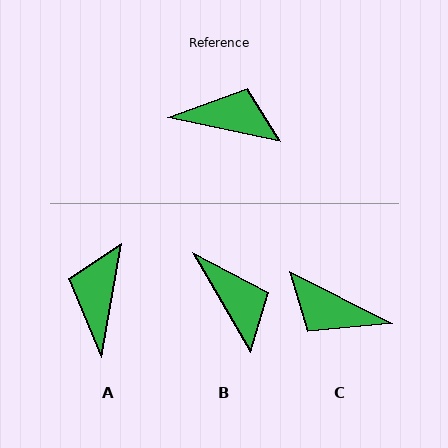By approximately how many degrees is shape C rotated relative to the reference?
Approximately 165 degrees counter-clockwise.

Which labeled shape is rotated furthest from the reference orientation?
C, about 165 degrees away.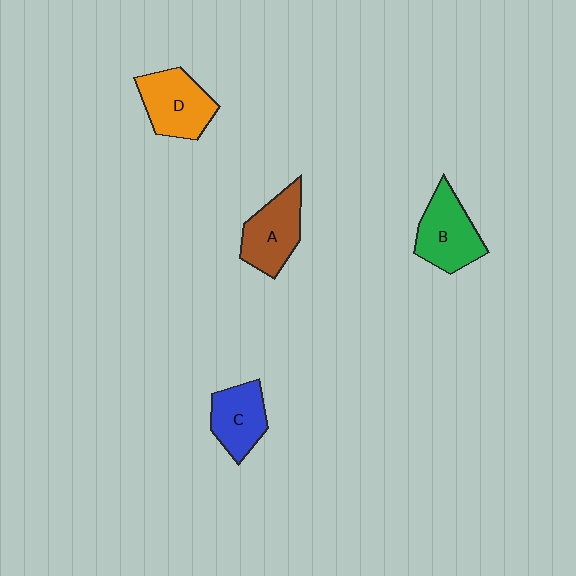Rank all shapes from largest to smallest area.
From largest to smallest: D (orange), B (green), A (brown), C (blue).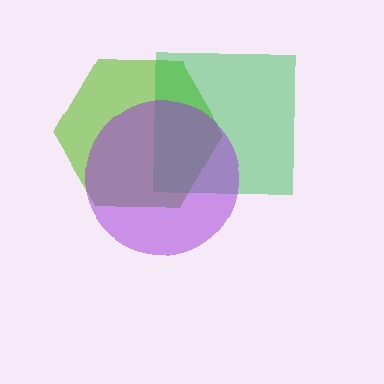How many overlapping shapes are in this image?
There are 3 overlapping shapes in the image.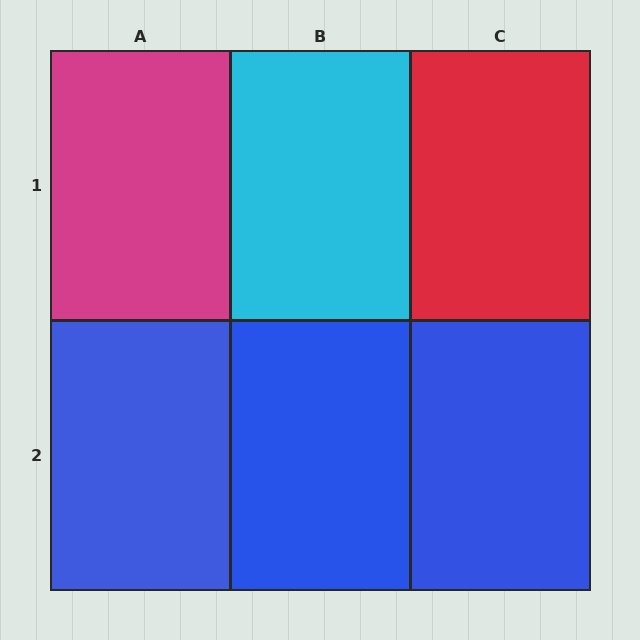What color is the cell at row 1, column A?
Magenta.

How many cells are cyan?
1 cell is cyan.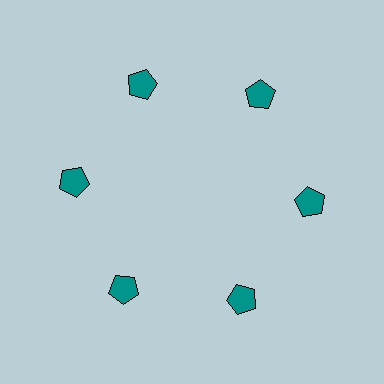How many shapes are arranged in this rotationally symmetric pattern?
There are 6 shapes, arranged in 6 groups of 1.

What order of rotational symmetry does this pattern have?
This pattern has 6-fold rotational symmetry.